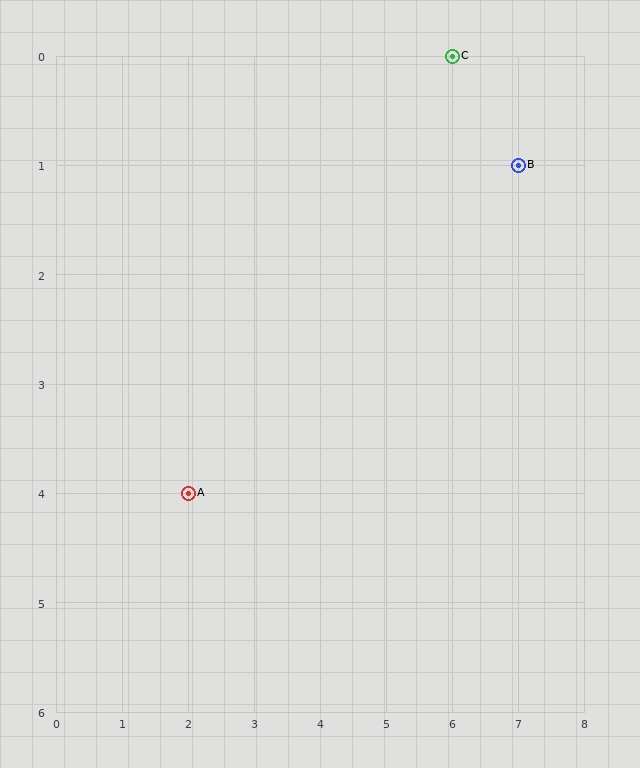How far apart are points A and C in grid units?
Points A and C are 4 columns and 4 rows apart (about 5.7 grid units diagonally).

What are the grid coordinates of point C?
Point C is at grid coordinates (6, 0).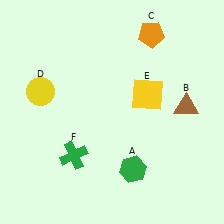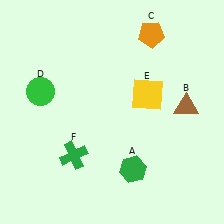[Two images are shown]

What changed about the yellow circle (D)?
In Image 1, D is yellow. In Image 2, it changed to green.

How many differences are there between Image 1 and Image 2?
There is 1 difference between the two images.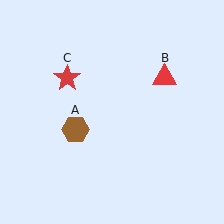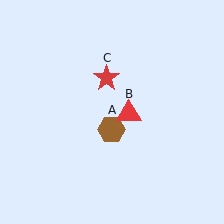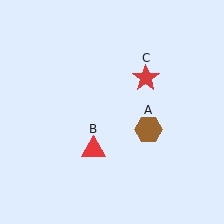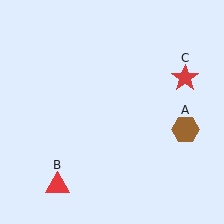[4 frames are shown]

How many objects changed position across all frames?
3 objects changed position: brown hexagon (object A), red triangle (object B), red star (object C).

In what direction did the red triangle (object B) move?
The red triangle (object B) moved down and to the left.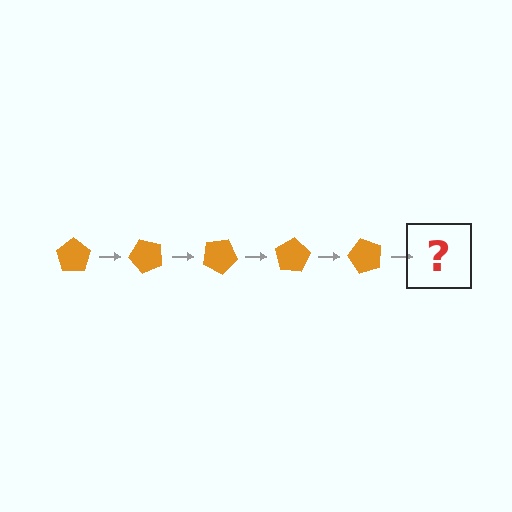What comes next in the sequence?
The next element should be an orange pentagon rotated 250 degrees.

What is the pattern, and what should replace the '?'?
The pattern is that the pentagon rotates 50 degrees each step. The '?' should be an orange pentagon rotated 250 degrees.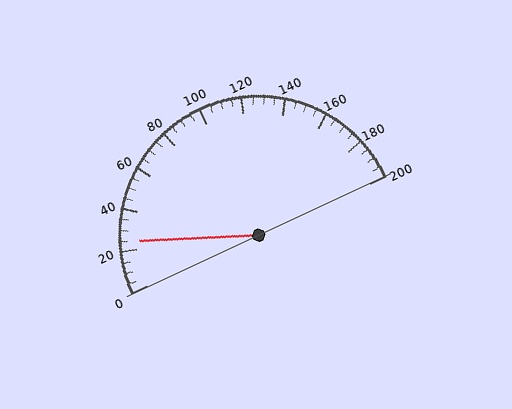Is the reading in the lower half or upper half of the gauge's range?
The reading is in the lower half of the range (0 to 200).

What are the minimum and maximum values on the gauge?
The gauge ranges from 0 to 200.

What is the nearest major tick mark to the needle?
The nearest major tick mark is 20.